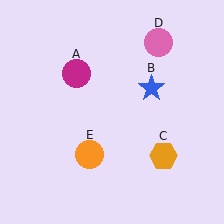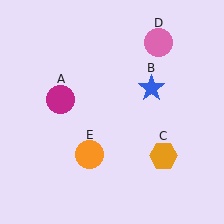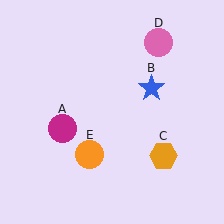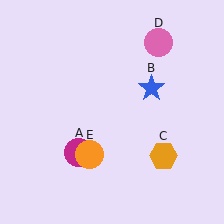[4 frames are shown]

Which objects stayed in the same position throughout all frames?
Blue star (object B) and orange hexagon (object C) and pink circle (object D) and orange circle (object E) remained stationary.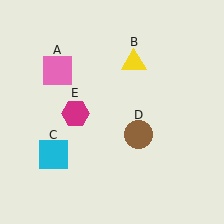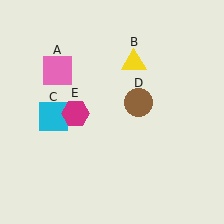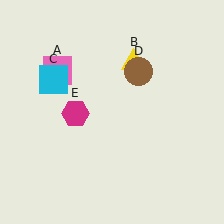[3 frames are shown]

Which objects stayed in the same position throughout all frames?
Pink square (object A) and yellow triangle (object B) and magenta hexagon (object E) remained stationary.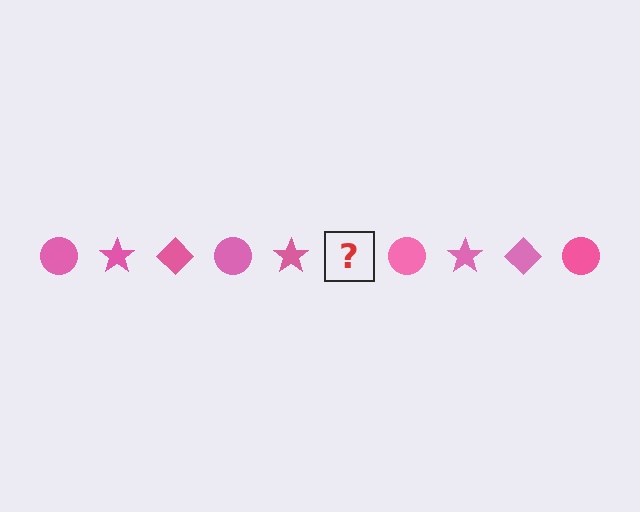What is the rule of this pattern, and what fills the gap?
The rule is that the pattern cycles through circle, star, diamond shapes in pink. The gap should be filled with a pink diamond.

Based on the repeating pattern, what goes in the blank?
The blank should be a pink diamond.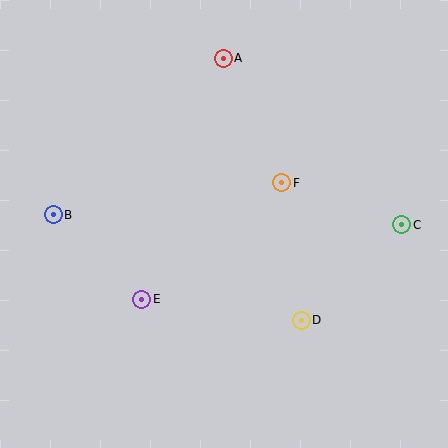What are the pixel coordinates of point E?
Point E is at (142, 299).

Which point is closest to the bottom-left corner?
Point E is closest to the bottom-left corner.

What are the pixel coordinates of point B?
Point B is at (53, 215).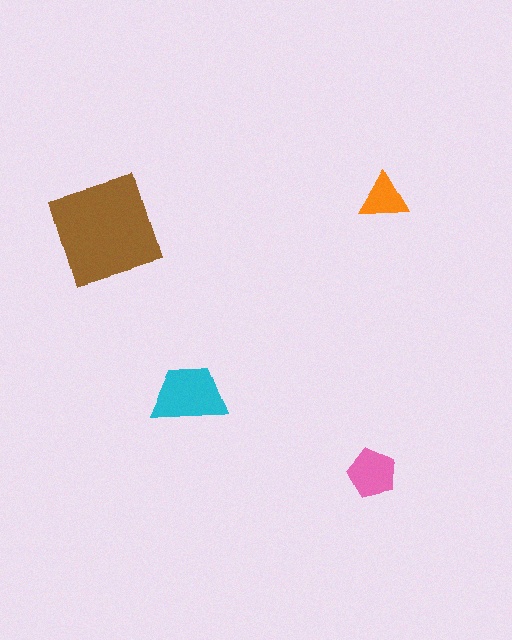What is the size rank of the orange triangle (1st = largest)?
4th.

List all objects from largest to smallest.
The brown diamond, the cyan trapezoid, the pink pentagon, the orange triangle.